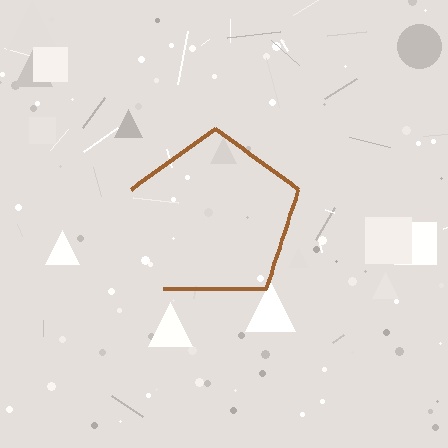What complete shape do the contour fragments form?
The contour fragments form a pentagon.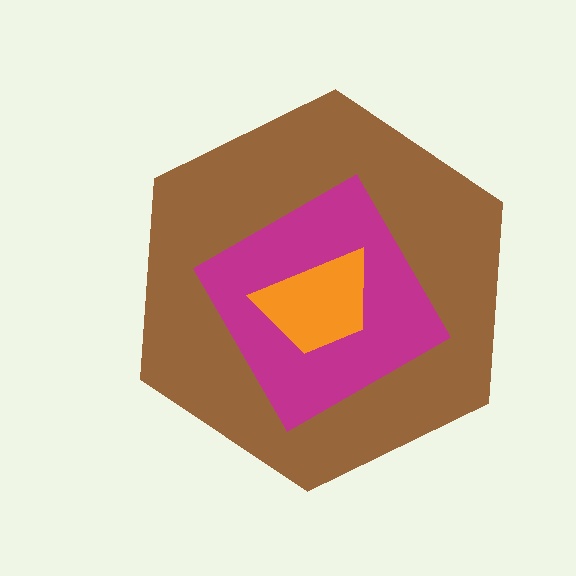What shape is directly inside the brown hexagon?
The magenta diamond.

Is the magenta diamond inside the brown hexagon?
Yes.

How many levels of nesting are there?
3.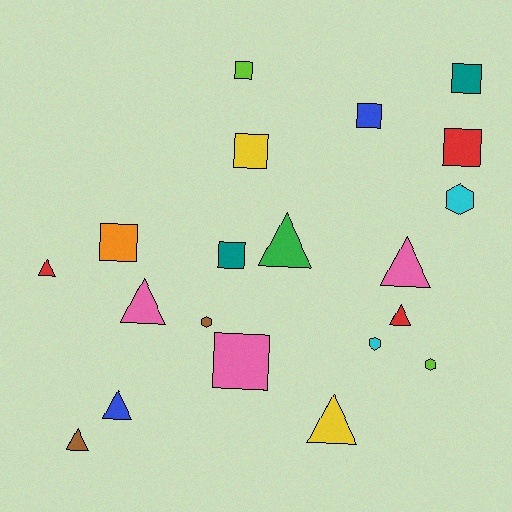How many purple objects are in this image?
There are no purple objects.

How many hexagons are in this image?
There are 4 hexagons.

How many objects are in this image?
There are 20 objects.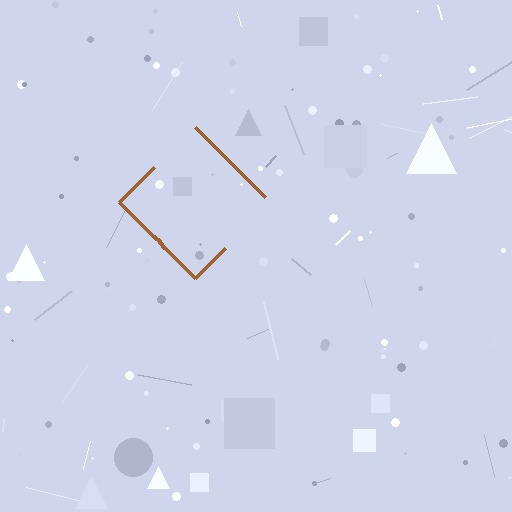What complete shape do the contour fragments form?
The contour fragments form a diamond.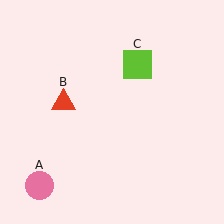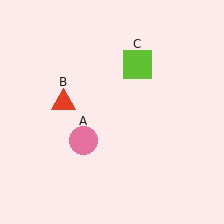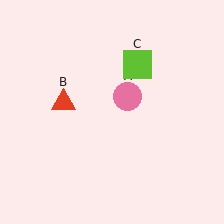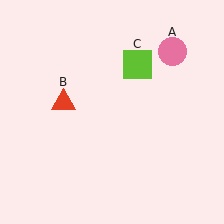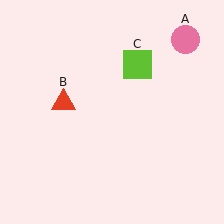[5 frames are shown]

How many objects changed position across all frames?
1 object changed position: pink circle (object A).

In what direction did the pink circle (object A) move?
The pink circle (object A) moved up and to the right.